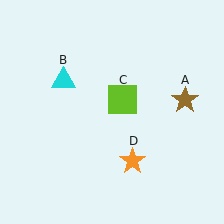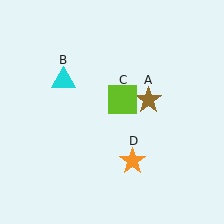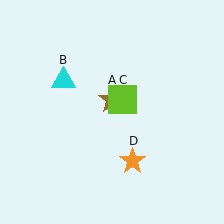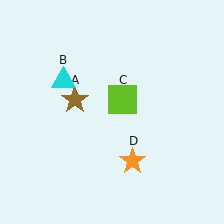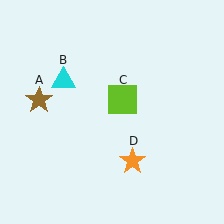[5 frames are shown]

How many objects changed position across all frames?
1 object changed position: brown star (object A).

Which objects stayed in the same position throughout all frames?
Cyan triangle (object B) and lime square (object C) and orange star (object D) remained stationary.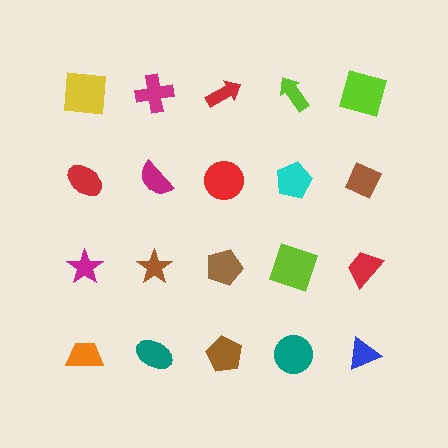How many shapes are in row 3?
5 shapes.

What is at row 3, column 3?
A brown pentagon.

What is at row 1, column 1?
A yellow square.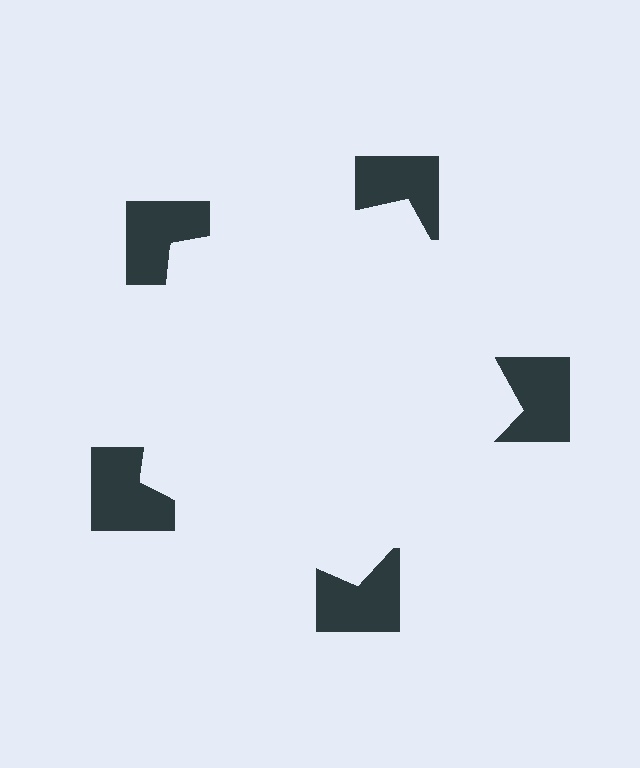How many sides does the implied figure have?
5 sides.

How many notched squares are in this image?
There are 5 — one at each vertex of the illusory pentagon.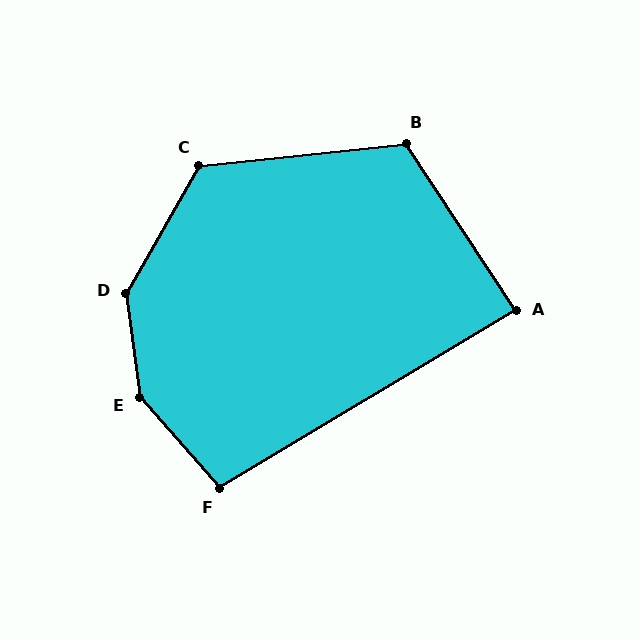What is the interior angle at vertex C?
Approximately 126 degrees (obtuse).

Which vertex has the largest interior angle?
E, at approximately 147 degrees.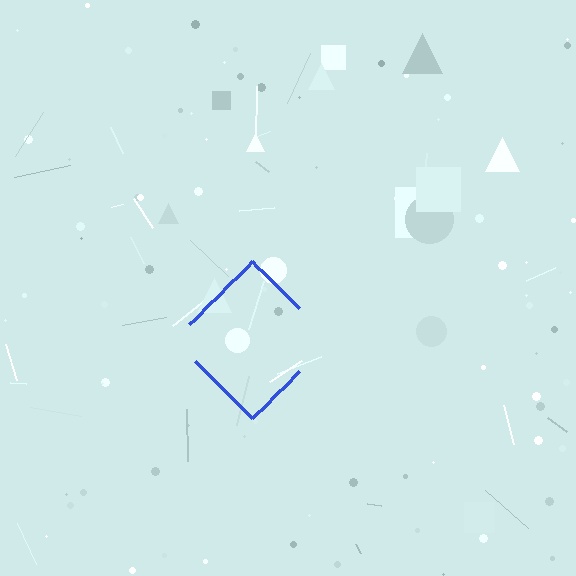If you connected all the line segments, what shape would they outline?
They would outline a diamond.